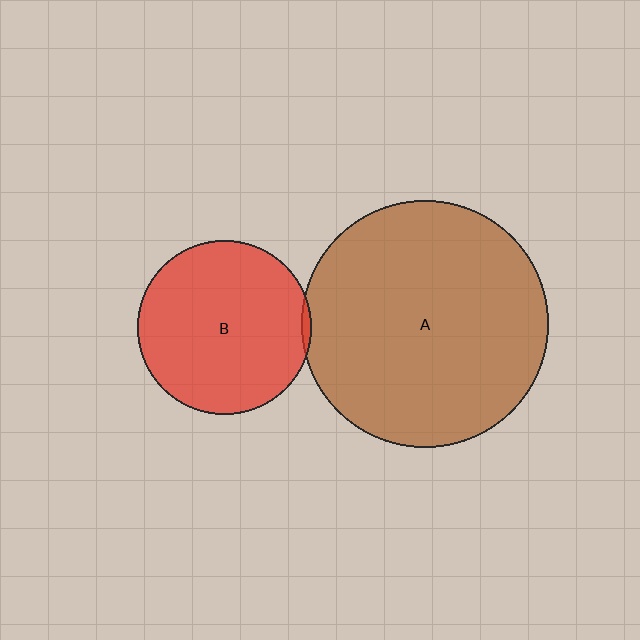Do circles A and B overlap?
Yes.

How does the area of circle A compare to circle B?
Approximately 2.0 times.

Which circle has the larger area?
Circle A (brown).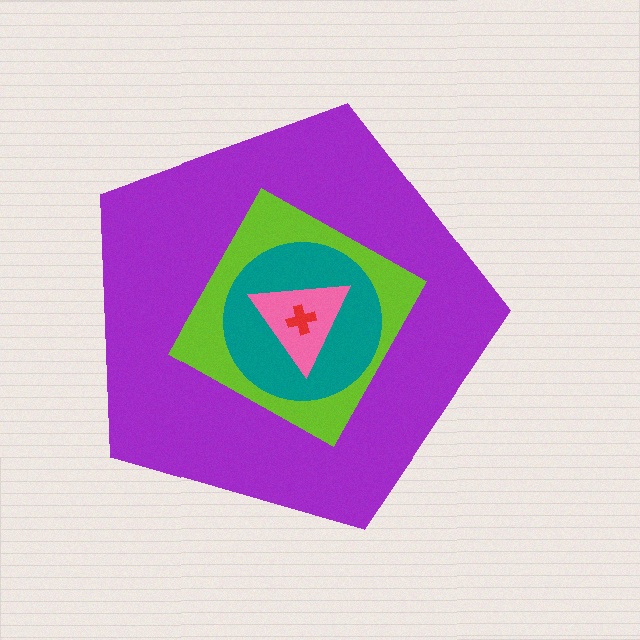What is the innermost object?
The red cross.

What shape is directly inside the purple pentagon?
The lime square.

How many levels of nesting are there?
5.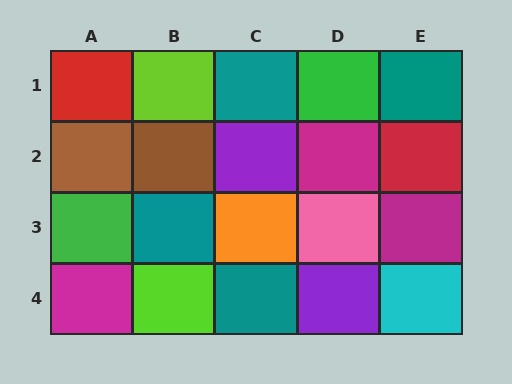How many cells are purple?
2 cells are purple.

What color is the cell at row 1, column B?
Lime.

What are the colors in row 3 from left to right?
Green, teal, orange, pink, magenta.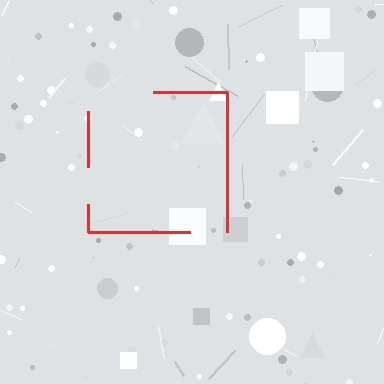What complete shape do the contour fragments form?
The contour fragments form a square.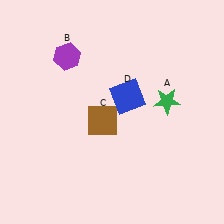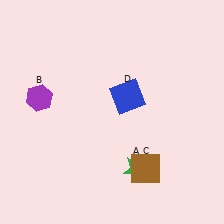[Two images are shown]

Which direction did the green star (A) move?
The green star (A) moved down.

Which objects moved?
The objects that moved are: the green star (A), the purple hexagon (B), the brown square (C).